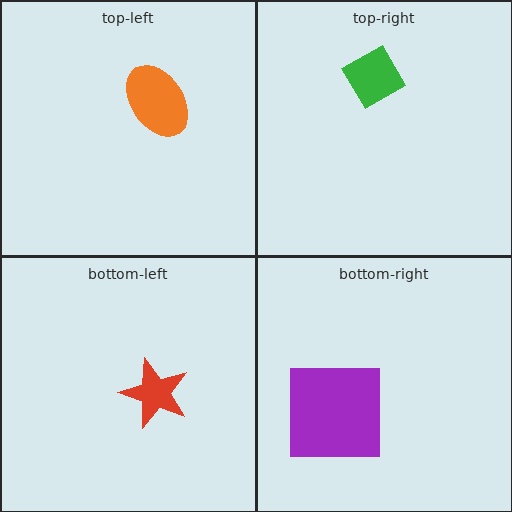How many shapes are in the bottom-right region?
1.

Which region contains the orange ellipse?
The top-left region.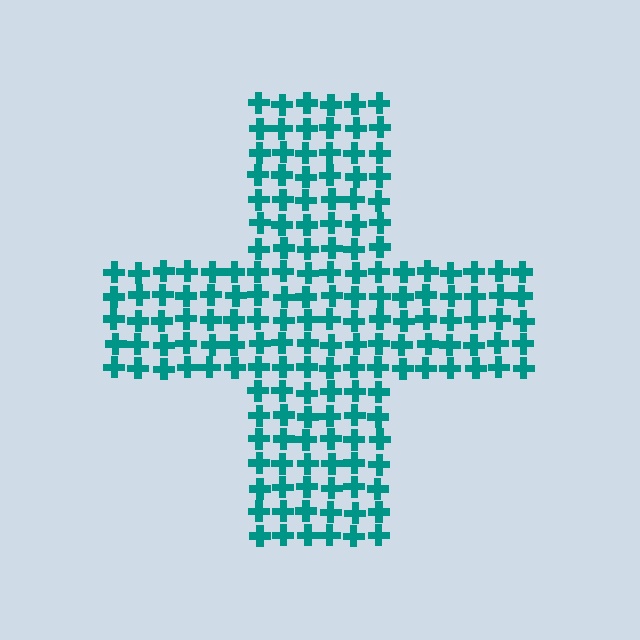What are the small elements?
The small elements are crosses.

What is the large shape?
The large shape is a cross.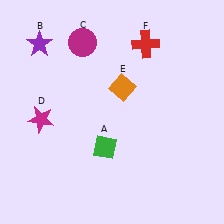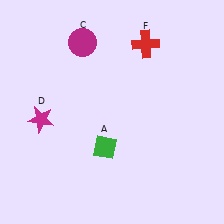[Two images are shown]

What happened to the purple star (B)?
The purple star (B) was removed in Image 2. It was in the top-left area of Image 1.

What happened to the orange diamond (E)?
The orange diamond (E) was removed in Image 2. It was in the top-right area of Image 1.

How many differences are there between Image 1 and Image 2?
There are 2 differences between the two images.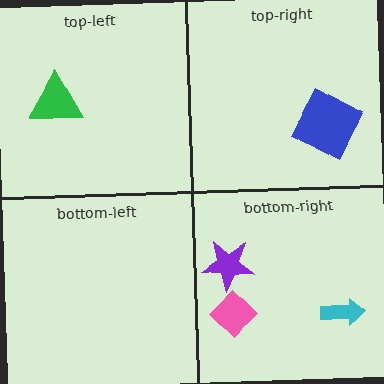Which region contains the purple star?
The bottom-right region.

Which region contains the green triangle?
The top-left region.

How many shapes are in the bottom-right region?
3.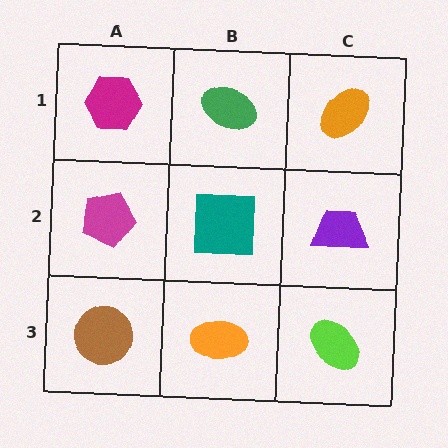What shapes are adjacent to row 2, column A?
A magenta hexagon (row 1, column A), a brown circle (row 3, column A), a teal square (row 2, column B).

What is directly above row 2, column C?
An orange ellipse.